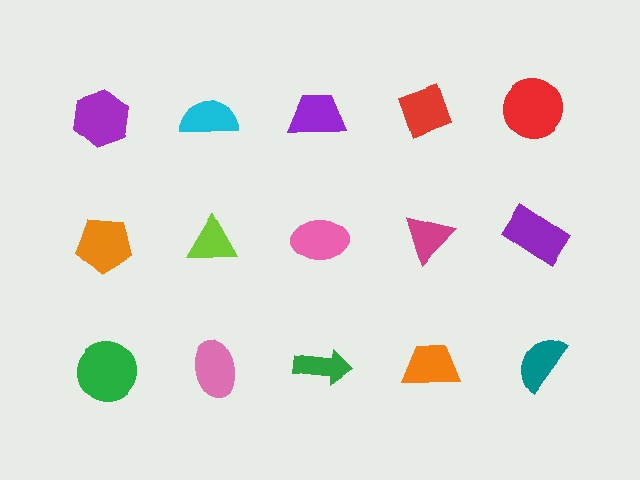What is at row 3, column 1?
A green circle.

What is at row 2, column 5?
A purple rectangle.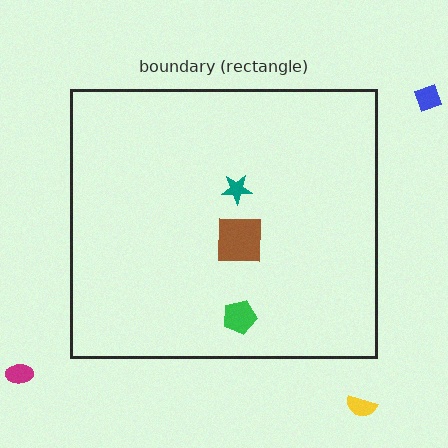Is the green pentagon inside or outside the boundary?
Inside.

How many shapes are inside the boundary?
3 inside, 3 outside.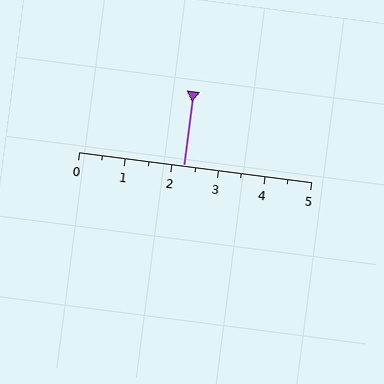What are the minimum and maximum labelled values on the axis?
The axis runs from 0 to 5.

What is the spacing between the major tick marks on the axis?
The major ticks are spaced 1 apart.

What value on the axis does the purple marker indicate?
The marker indicates approximately 2.2.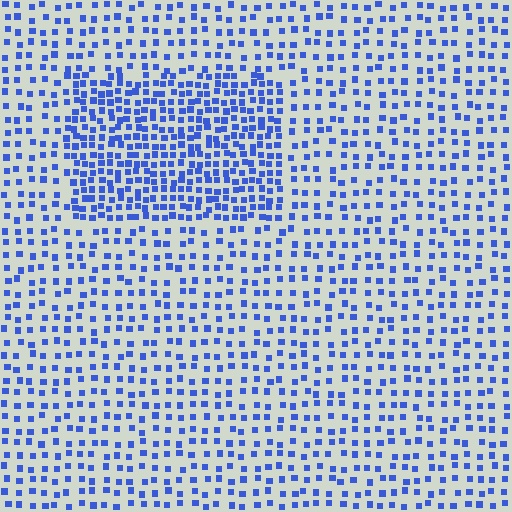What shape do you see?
I see a rectangle.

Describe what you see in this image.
The image contains small blue elements arranged at two different densities. A rectangle-shaped region is visible where the elements are more densely packed than the surrounding area.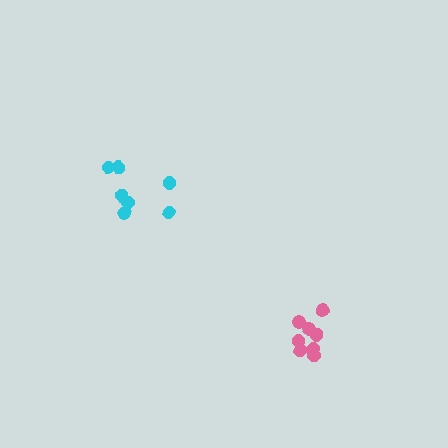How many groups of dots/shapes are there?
There are 2 groups.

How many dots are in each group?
Group 1: 8 dots, Group 2: 7 dots (15 total).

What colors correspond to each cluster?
The clusters are colored: pink, cyan.